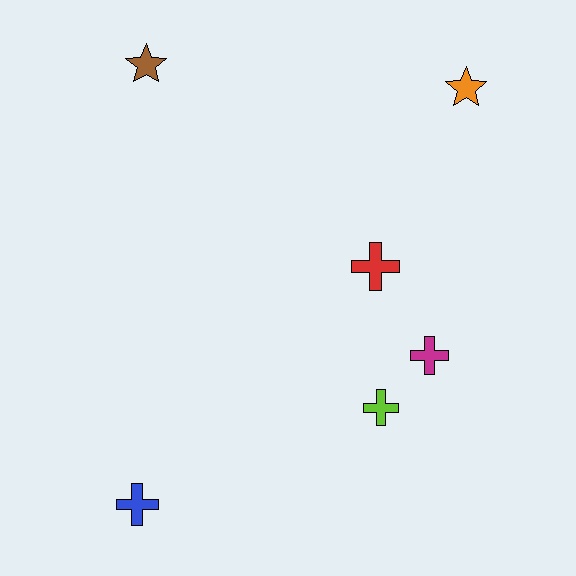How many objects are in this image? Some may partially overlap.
There are 6 objects.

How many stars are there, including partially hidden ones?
There are 2 stars.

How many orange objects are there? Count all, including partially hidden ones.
There is 1 orange object.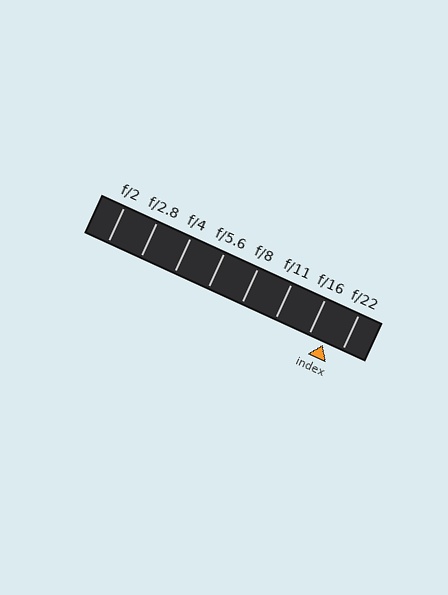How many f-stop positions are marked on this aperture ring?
There are 8 f-stop positions marked.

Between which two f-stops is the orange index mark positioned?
The index mark is between f/16 and f/22.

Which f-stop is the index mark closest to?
The index mark is closest to f/16.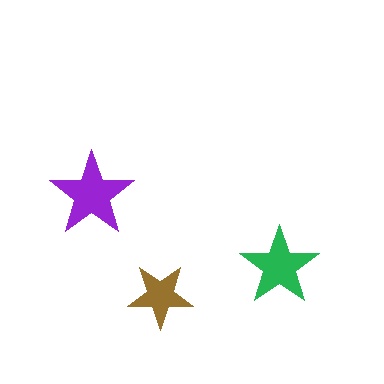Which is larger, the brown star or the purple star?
The purple one.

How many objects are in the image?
There are 3 objects in the image.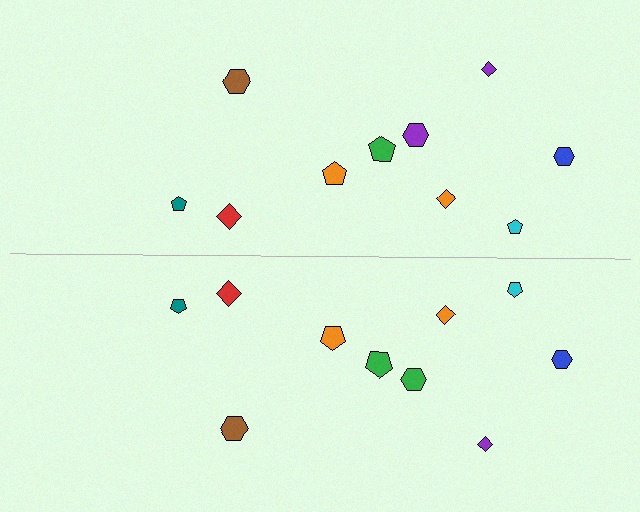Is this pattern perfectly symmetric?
No, the pattern is not perfectly symmetric. The green hexagon on the bottom side breaks the symmetry — its mirror counterpart is purple.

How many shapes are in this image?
There are 20 shapes in this image.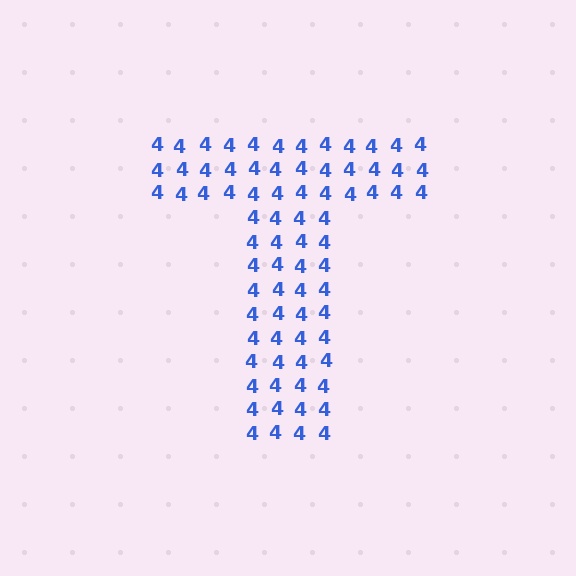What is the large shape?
The large shape is the letter T.